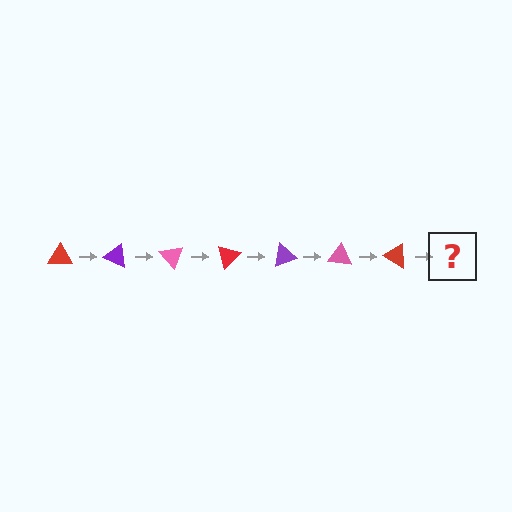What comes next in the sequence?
The next element should be a purple triangle, rotated 175 degrees from the start.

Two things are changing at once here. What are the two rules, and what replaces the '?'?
The two rules are that it rotates 25 degrees each step and the color cycles through red, purple, and pink. The '?' should be a purple triangle, rotated 175 degrees from the start.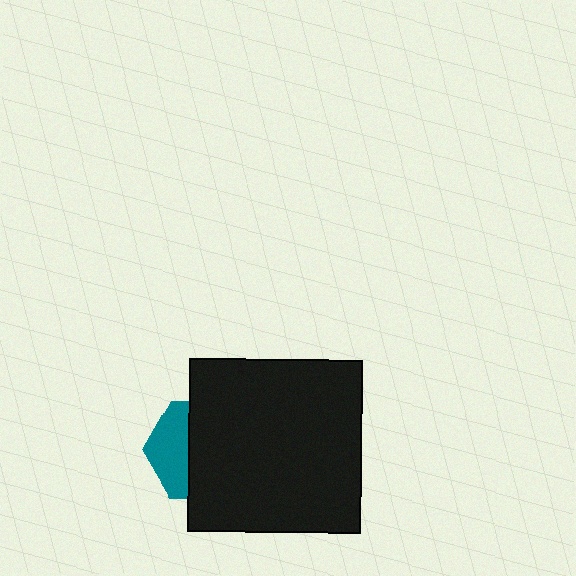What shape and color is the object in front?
The object in front is a black square.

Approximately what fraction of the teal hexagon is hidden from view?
Roughly 63% of the teal hexagon is hidden behind the black square.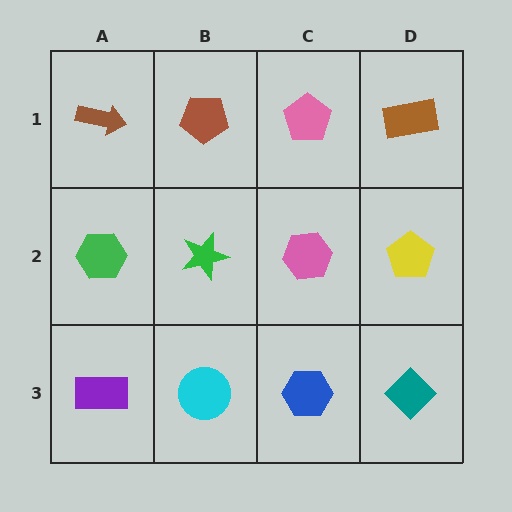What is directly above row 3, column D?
A yellow pentagon.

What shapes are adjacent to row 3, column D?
A yellow pentagon (row 2, column D), a blue hexagon (row 3, column C).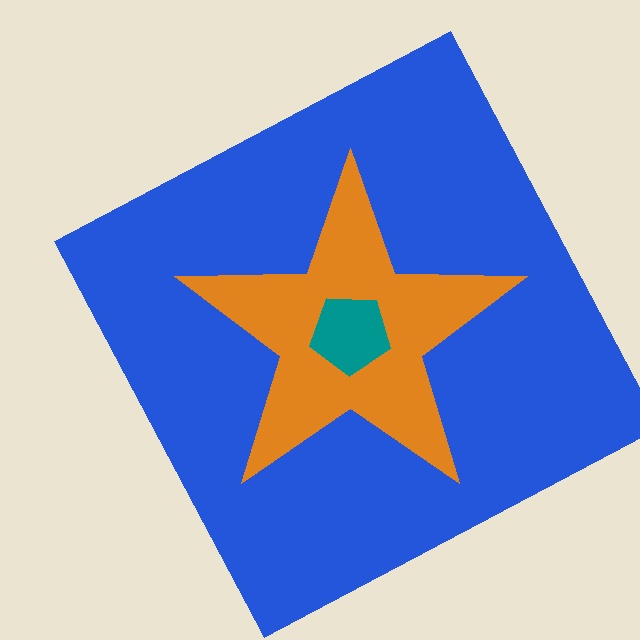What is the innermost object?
The teal pentagon.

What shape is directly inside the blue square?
The orange star.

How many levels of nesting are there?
3.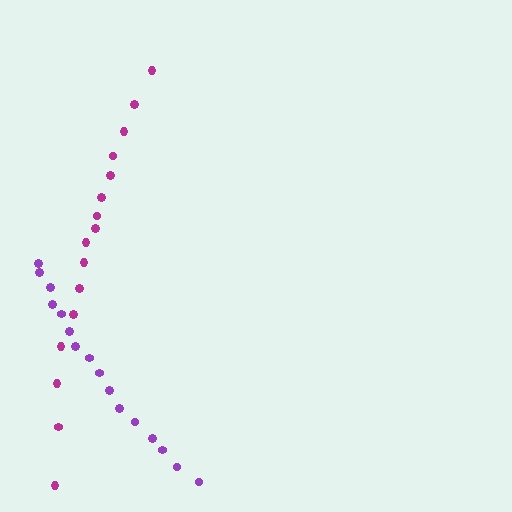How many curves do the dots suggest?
There are 2 distinct paths.